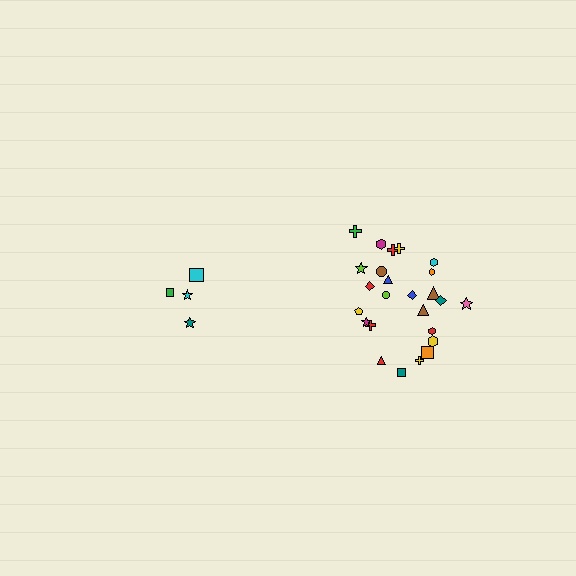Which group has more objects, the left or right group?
The right group.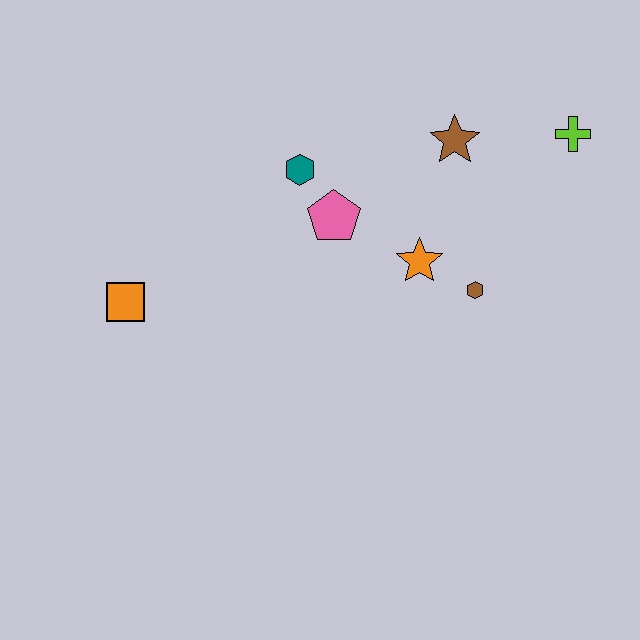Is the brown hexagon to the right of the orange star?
Yes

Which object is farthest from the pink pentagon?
The lime cross is farthest from the pink pentagon.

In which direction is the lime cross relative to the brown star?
The lime cross is to the right of the brown star.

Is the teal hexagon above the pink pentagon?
Yes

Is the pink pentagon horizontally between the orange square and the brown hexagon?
Yes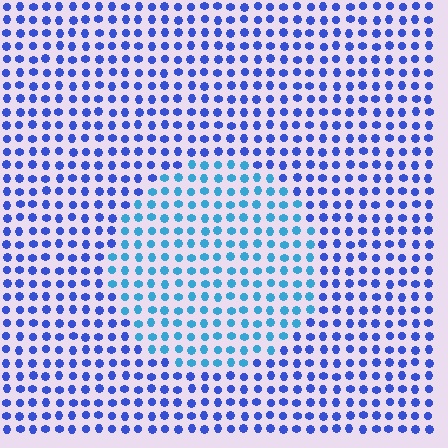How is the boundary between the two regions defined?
The boundary is defined purely by a slight shift in hue (about 34 degrees). Spacing, size, and orientation are identical on both sides.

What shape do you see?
I see a circle.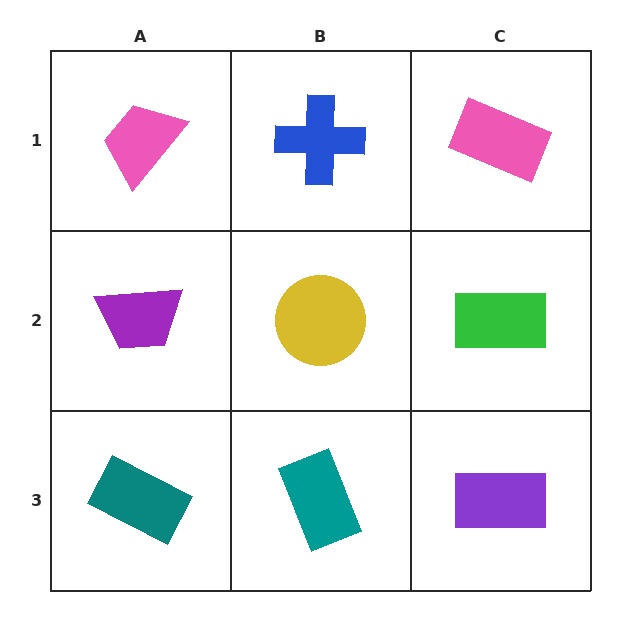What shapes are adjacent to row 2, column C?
A pink rectangle (row 1, column C), a purple rectangle (row 3, column C), a yellow circle (row 2, column B).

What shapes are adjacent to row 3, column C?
A green rectangle (row 2, column C), a teal rectangle (row 3, column B).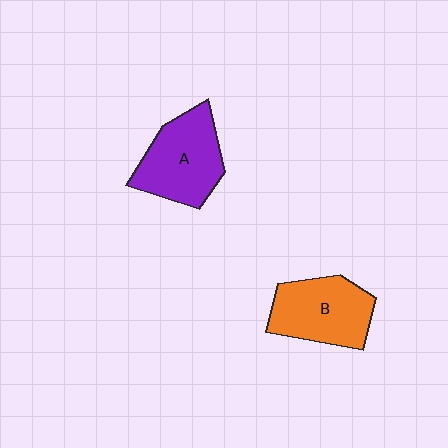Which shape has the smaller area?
Shape B (orange).